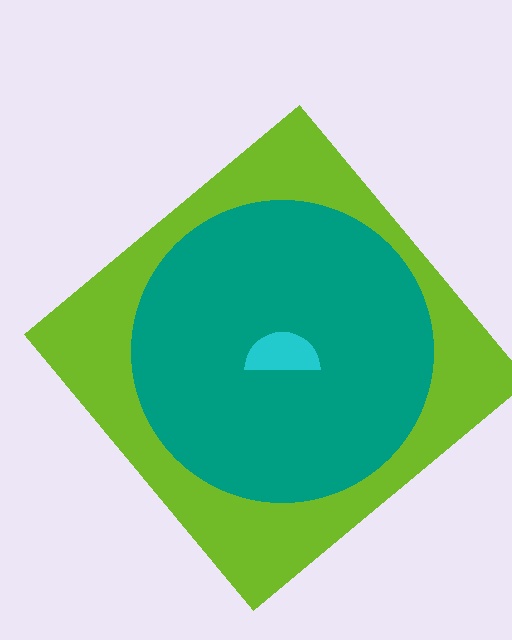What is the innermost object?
The cyan semicircle.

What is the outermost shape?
The lime diamond.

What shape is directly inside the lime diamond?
The teal circle.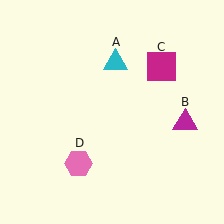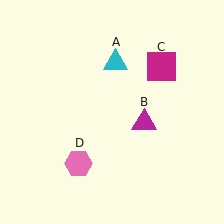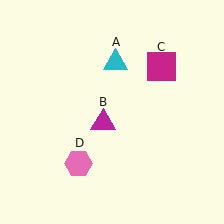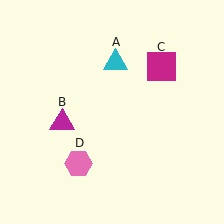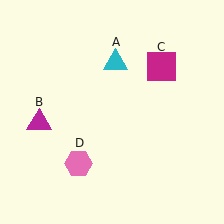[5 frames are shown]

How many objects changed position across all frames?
1 object changed position: magenta triangle (object B).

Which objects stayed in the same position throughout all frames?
Cyan triangle (object A) and magenta square (object C) and pink hexagon (object D) remained stationary.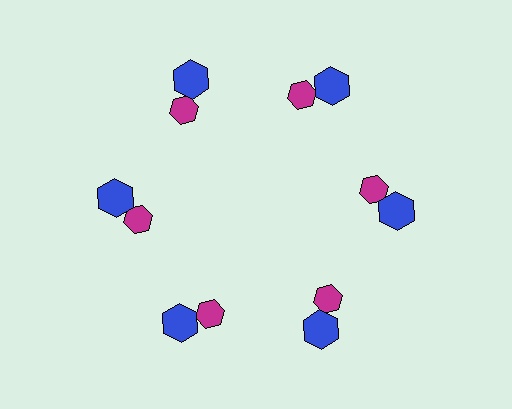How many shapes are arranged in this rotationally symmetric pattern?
There are 12 shapes, arranged in 6 groups of 2.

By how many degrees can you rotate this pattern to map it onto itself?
The pattern maps onto itself every 60 degrees of rotation.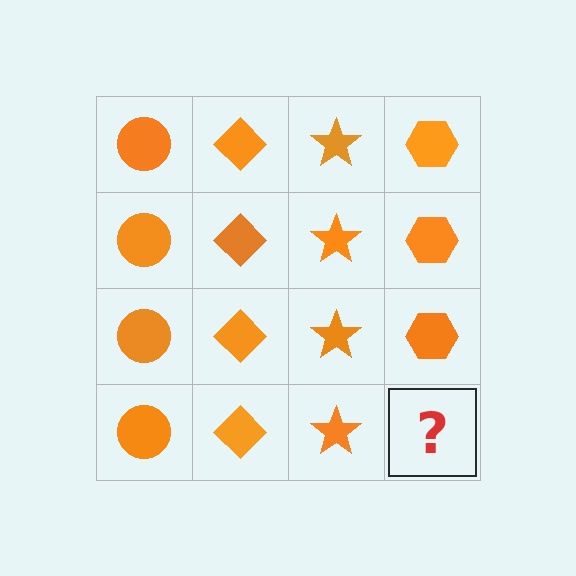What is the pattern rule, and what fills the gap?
The rule is that each column has a consistent shape. The gap should be filled with an orange hexagon.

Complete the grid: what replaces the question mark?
The question mark should be replaced with an orange hexagon.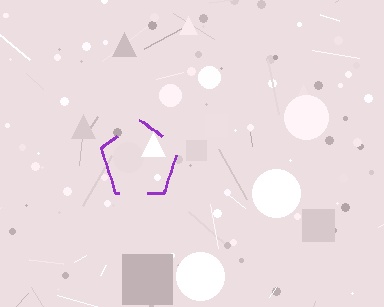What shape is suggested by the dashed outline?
The dashed outline suggests a pentagon.